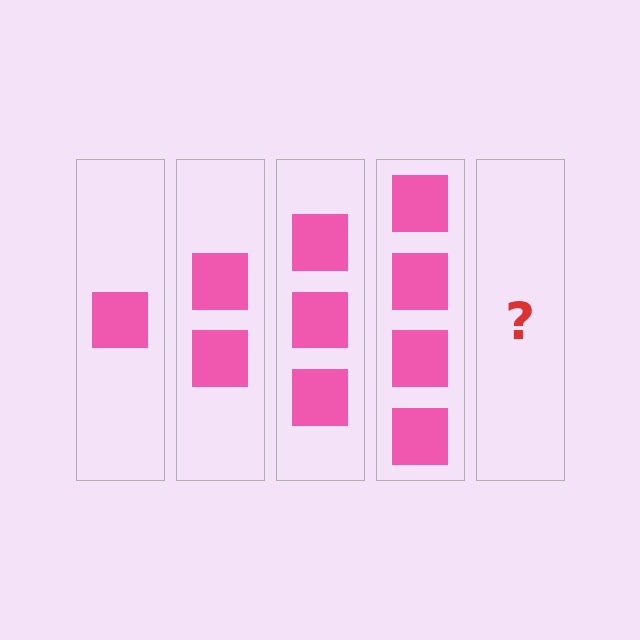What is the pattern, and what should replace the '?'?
The pattern is that each step adds one more square. The '?' should be 5 squares.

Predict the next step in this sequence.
The next step is 5 squares.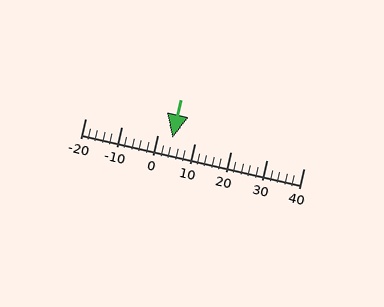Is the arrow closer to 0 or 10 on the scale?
The arrow is closer to 0.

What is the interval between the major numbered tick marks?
The major tick marks are spaced 10 units apart.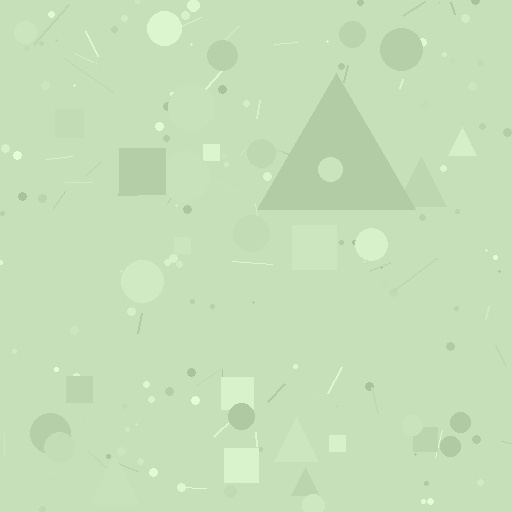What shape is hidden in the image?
A triangle is hidden in the image.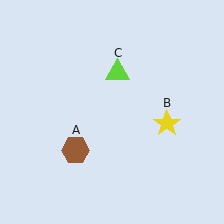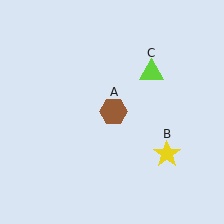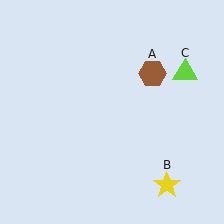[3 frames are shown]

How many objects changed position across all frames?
3 objects changed position: brown hexagon (object A), yellow star (object B), lime triangle (object C).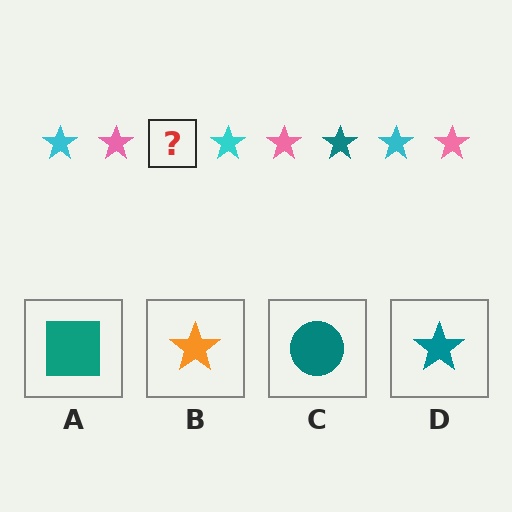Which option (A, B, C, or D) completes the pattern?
D.